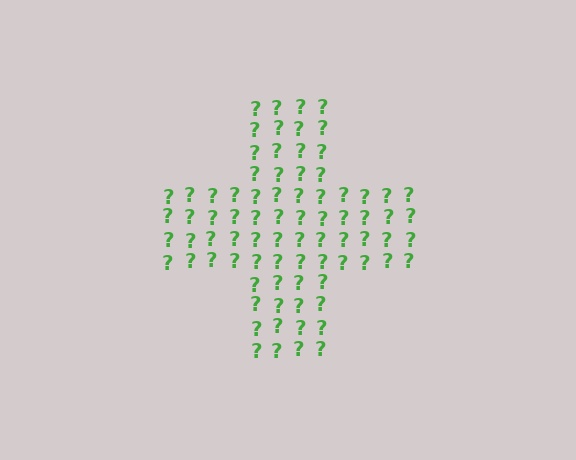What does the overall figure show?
The overall figure shows a cross.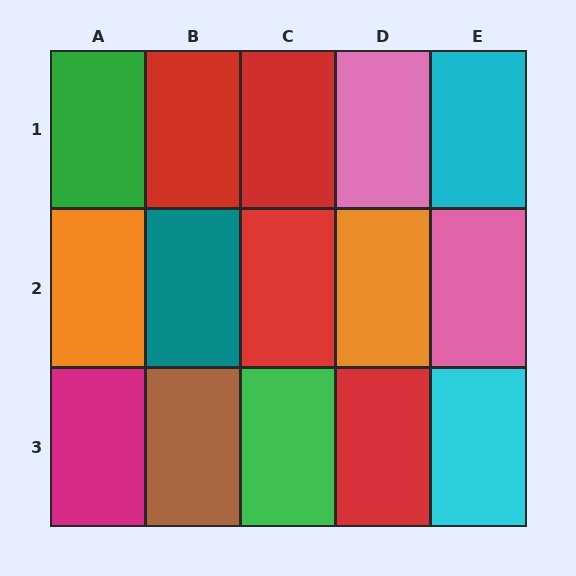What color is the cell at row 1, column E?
Cyan.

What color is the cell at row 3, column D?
Red.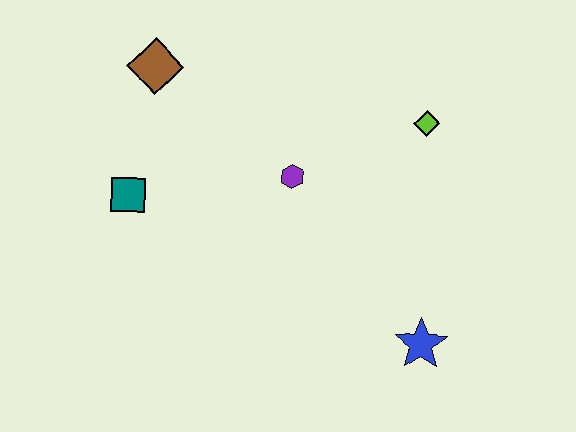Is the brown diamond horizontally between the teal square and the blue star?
Yes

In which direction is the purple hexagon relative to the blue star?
The purple hexagon is above the blue star.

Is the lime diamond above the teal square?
Yes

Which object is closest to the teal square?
The brown diamond is closest to the teal square.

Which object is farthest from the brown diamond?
The blue star is farthest from the brown diamond.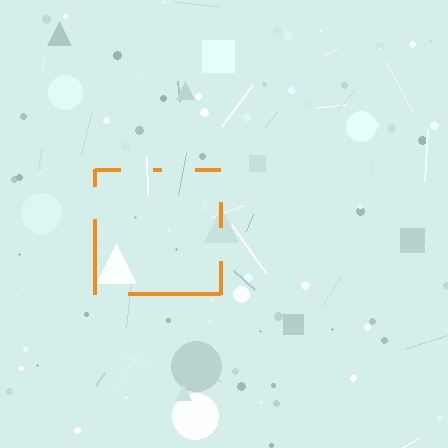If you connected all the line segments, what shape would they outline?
They would outline a square.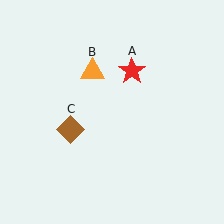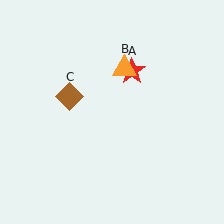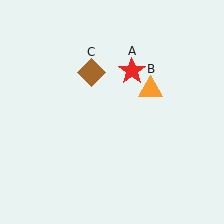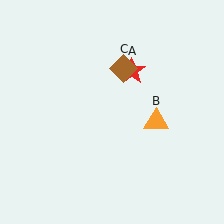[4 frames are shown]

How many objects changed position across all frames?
2 objects changed position: orange triangle (object B), brown diamond (object C).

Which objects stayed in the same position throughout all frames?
Red star (object A) remained stationary.